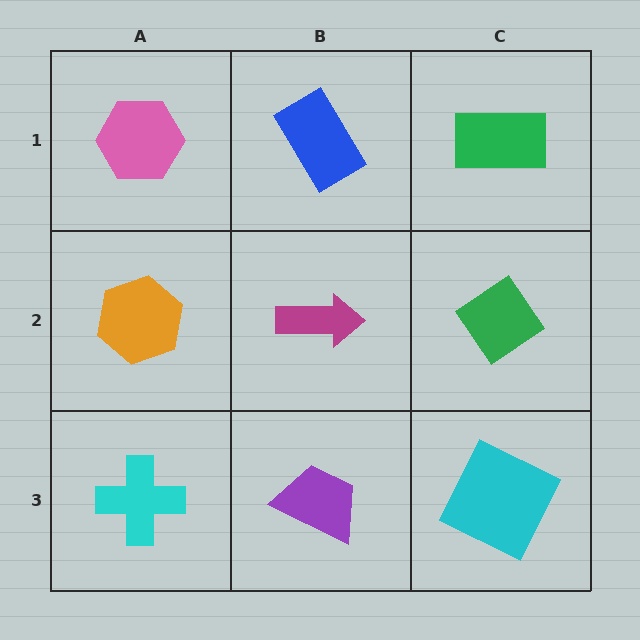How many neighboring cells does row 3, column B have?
3.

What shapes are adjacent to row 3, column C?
A green diamond (row 2, column C), a purple trapezoid (row 3, column B).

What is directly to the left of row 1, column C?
A blue rectangle.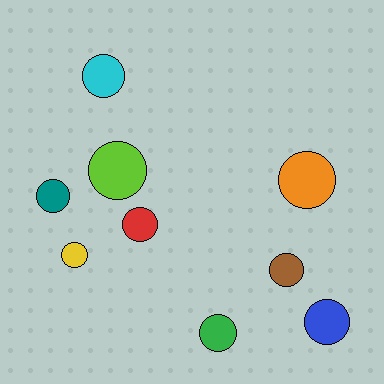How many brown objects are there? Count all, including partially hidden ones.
There is 1 brown object.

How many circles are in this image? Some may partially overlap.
There are 9 circles.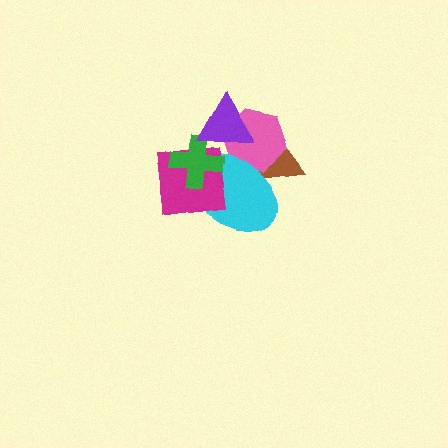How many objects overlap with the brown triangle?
2 objects overlap with the brown triangle.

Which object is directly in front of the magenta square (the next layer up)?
The green cross is directly in front of the magenta square.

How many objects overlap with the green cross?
3 objects overlap with the green cross.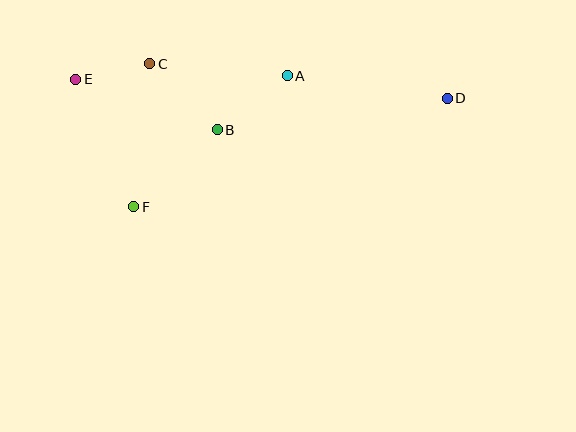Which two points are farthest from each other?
Points D and E are farthest from each other.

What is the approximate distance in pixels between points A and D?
The distance between A and D is approximately 162 pixels.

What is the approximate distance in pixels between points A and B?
The distance between A and B is approximately 88 pixels.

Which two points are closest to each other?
Points C and E are closest to each other.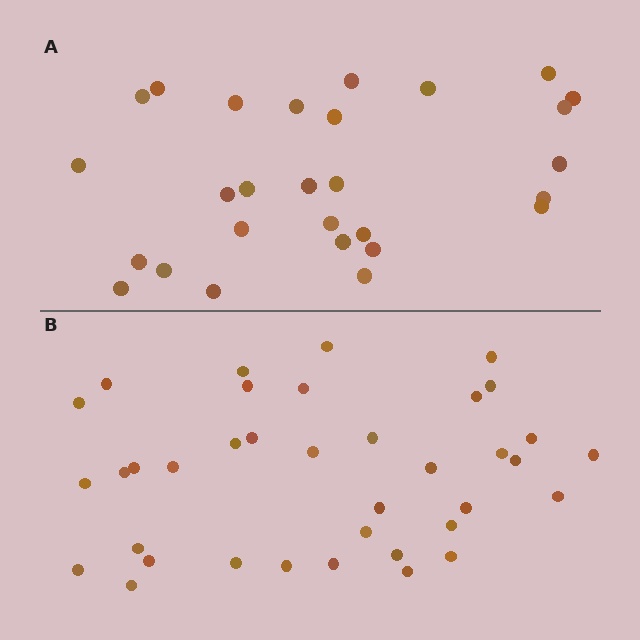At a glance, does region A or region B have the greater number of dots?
Region B (the bottom region) has more dots.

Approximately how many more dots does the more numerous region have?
Region B has roughly 8 or so more dots than region A.